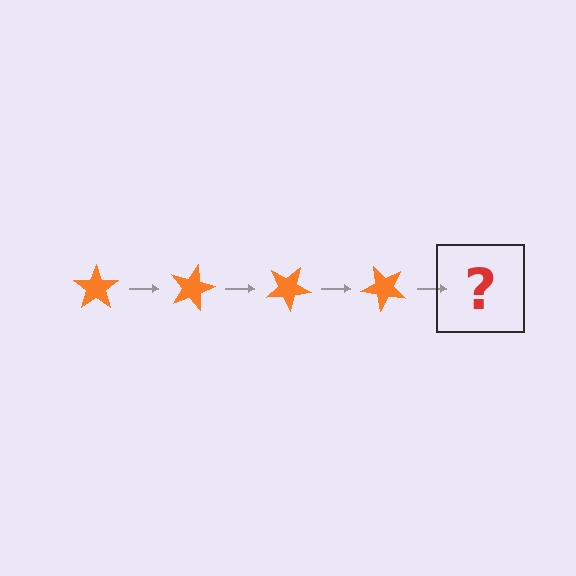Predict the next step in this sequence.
The next step is an orange star rotated 60 degrees.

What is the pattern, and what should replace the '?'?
The pattern is that the star rotates 15 degrees each step. The '?' should be an orange star rotated 60 degrees.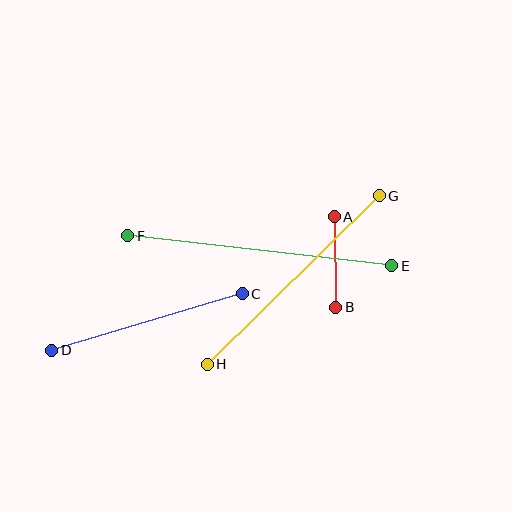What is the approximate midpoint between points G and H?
The midpoint is at approximately (293, 280) pixels.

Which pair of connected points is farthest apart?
Points E and F are farthest apart.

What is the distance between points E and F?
The distance is approximately 265 pixels.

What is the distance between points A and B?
The distance is approximately 91 pixels.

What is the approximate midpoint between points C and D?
The midpoint is at approximately (147, 322) pixels.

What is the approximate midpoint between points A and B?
The midpoint is at approximately (335, 262) pixels.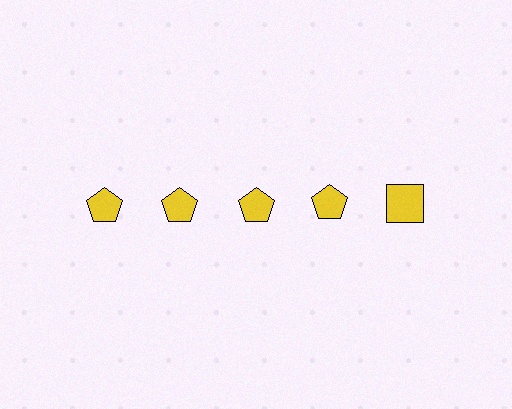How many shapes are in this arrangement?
There are 5 shapes arranged in a grid pattern.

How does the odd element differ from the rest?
It has a different shape: square instead of pentagon.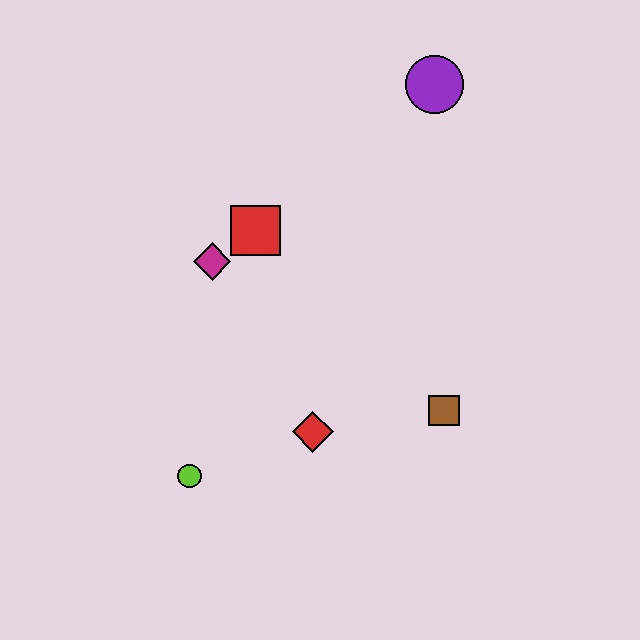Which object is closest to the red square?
The magenta diamond is closest to the red square.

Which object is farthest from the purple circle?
The lime circle is farthest from the purple circle.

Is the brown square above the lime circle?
Yes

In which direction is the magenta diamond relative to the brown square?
The magenta diamond is to the left of the brown square.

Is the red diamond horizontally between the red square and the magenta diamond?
No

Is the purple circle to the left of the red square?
No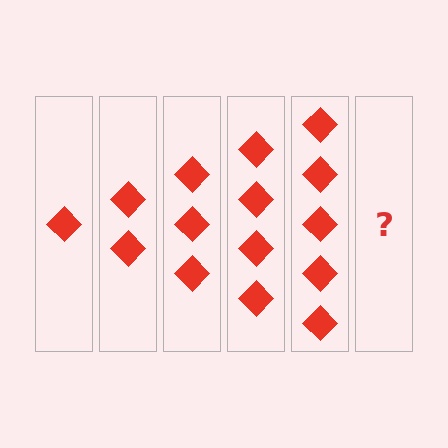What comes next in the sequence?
The next element should be 6 diamonds.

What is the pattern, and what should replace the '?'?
The pattern is that each step adds one more diamond. The '?' should be 6 diamonds.